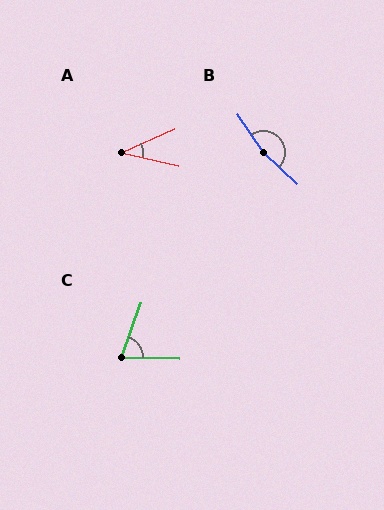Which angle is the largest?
B, at approximately 166 degrees.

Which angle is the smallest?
A, at approximately 37 degrees.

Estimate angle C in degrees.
Approximately 71 degrees.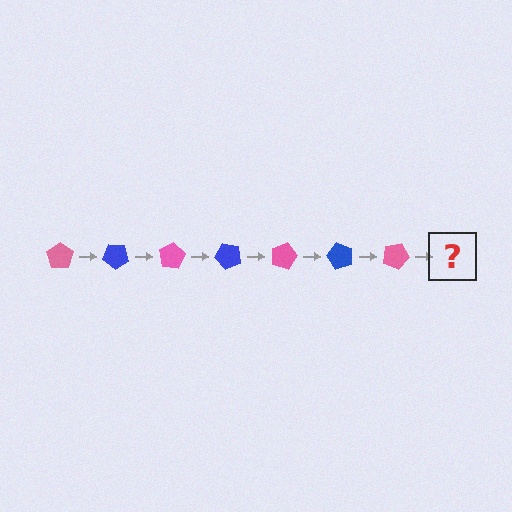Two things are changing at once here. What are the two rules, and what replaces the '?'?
The two rules are that it rotates 40 degrees each step and the color cycles through pink and blue. The '?' should be a blue pentagon, rotated 280 degrees from the start.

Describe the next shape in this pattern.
It should be a blue pentagon, rotated 280 degrees from the start.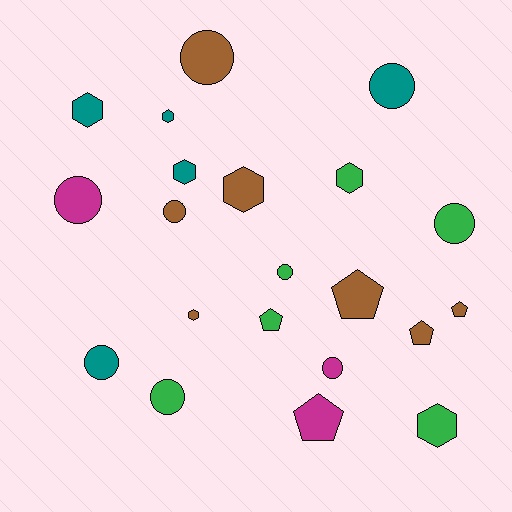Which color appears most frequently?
Brown, with 7 objects.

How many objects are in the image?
There are 21 objects.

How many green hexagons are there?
There are 2 green hexagons.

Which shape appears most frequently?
Circle, with 9 objects.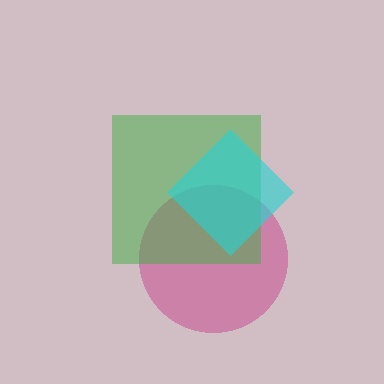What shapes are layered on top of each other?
The layered shapes are: a magenta circle, a green square, a cyan diamond.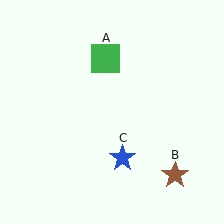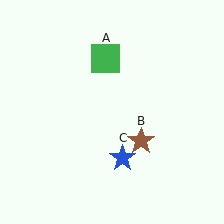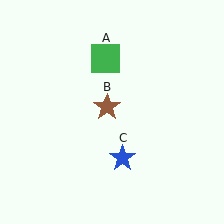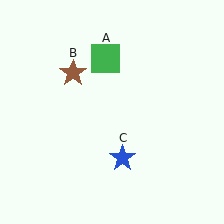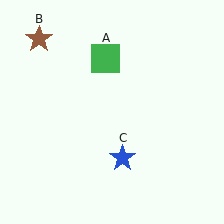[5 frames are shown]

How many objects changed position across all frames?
1 object changed position: brown star (object B).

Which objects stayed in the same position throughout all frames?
Green square (object A) and blue star (object C) remained stationary.